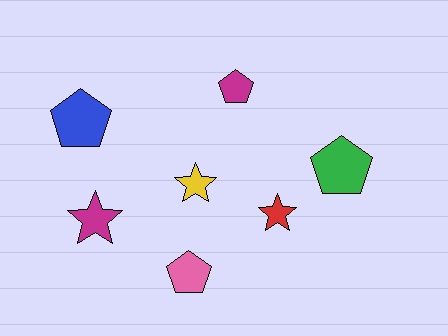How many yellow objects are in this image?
There is 1 yellow object.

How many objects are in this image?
There are 7 objects.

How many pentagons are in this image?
There are 4 pentagons.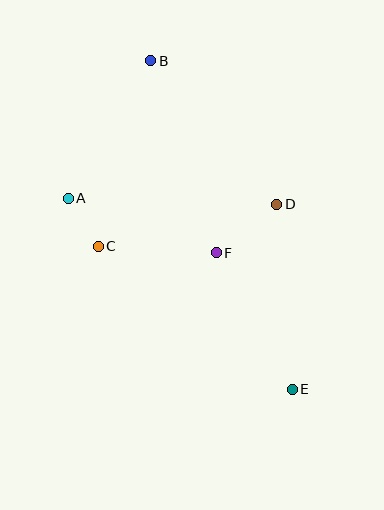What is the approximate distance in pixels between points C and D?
The distance between C and D is approximately 183 pixels.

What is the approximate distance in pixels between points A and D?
The distance between A and D is approximately 209 pixels.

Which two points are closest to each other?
Points A and C are closest to each other.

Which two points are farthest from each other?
Points B and E are farthest from each other.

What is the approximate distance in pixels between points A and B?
The distance between A and B is approximately 161 pixels.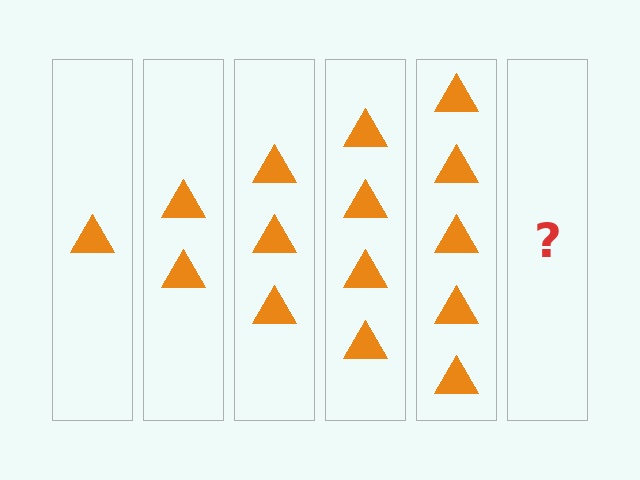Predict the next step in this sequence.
The next step is 6 triangles.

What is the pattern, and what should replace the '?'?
The pattern is that each step adds one more triangle. The '?' should be 6 triangles.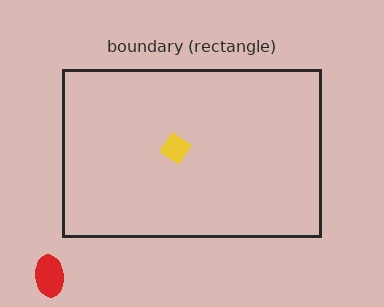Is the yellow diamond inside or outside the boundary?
Inside.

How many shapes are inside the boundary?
1 inside, 1 outside.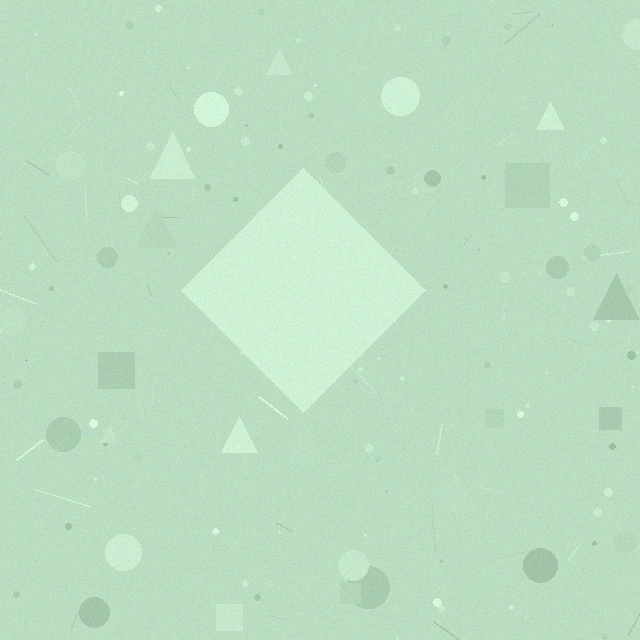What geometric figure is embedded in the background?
A diamond is embedded in the background.